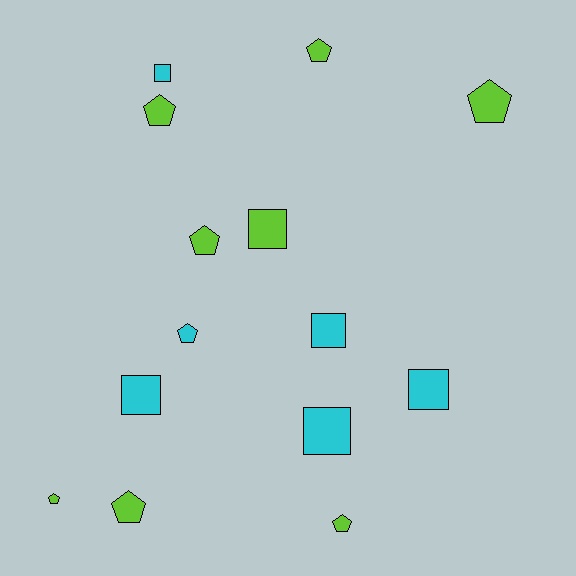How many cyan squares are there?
There are 5 cyan squares.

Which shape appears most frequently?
Pentagon, with 8 objects.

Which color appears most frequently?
Lime, with 8 objects.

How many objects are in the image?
There are 14 objects.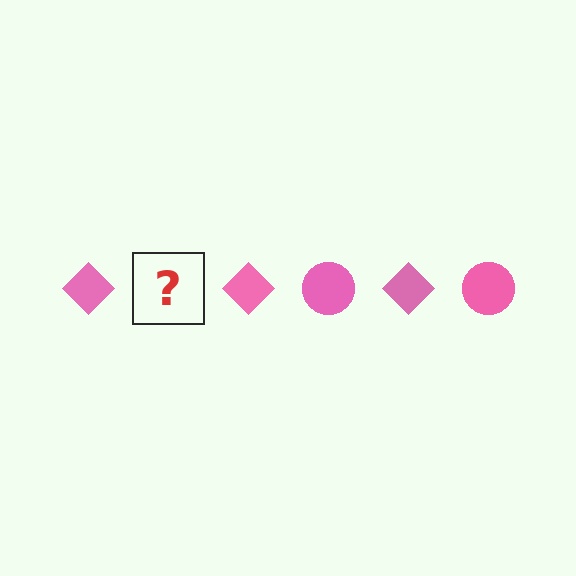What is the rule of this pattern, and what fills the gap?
The rule is that the pattern cycles through diamond, circle shapes in pink. The gap should be filled with a pink circle.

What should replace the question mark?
The question mark should be replaced with a pink circle.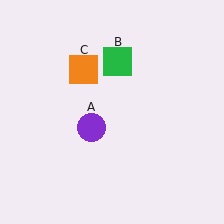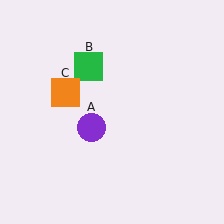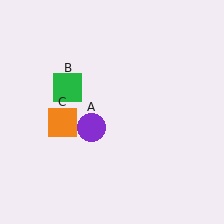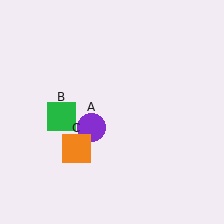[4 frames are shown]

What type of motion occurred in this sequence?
The green square (object B), orange square (object C) rotated counterclockwise around the center of the scene.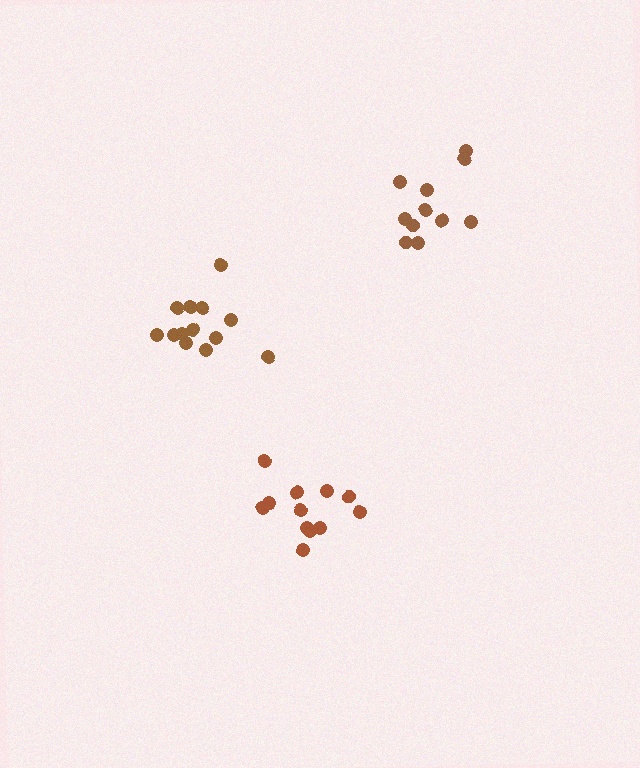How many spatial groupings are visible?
There are 3 spatial groupings.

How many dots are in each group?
Group 1: 13 dots, Group 2: 12 dots, Group 3: 11 dots (36 total).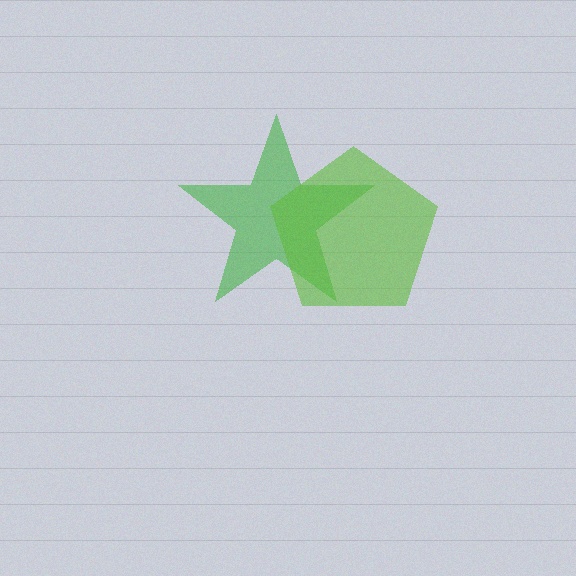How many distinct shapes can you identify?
There are 2 distinct shapes: a green star, a lime pentagon.